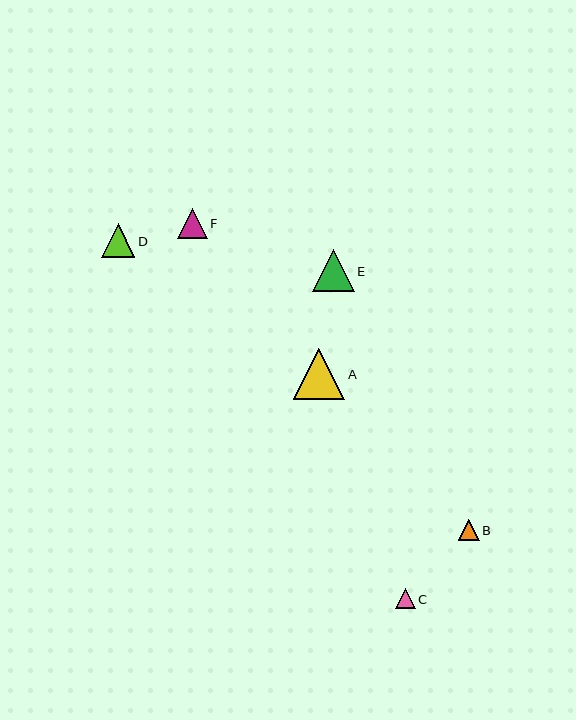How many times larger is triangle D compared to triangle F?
Triangle D is approximately 1.1 times the size of triangle F.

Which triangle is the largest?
Triangle A is the largest with a size of approximately 51 pixels.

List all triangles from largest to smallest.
From largest to smallest: A, E, D, F, B, C.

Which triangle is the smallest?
Triangle C is the smallest with a size of approximately 20 pixels.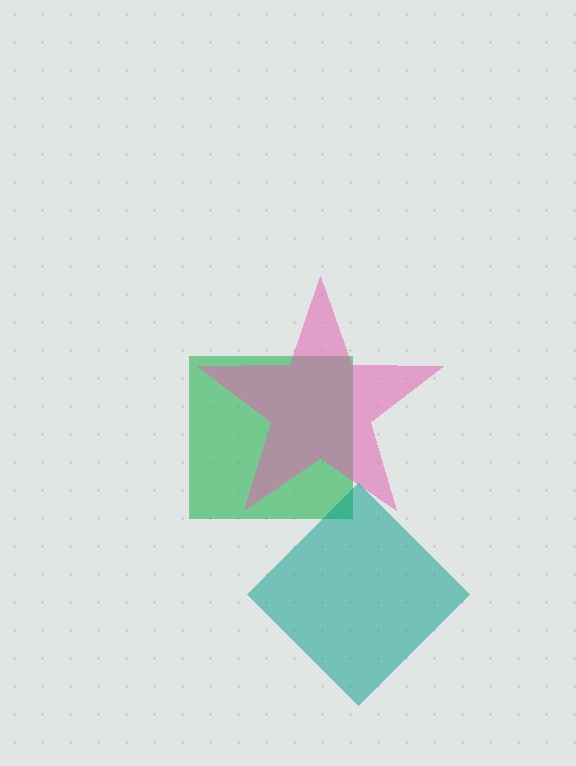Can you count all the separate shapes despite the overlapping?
Yes, there are 3 separate shapes.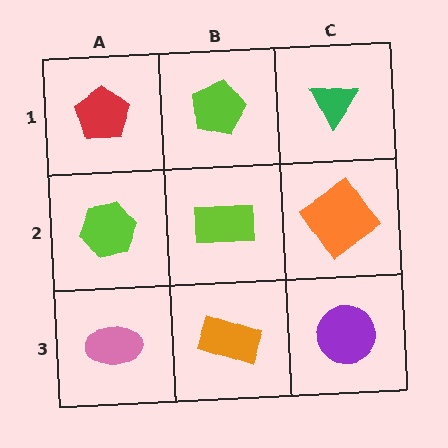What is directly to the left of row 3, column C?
An orange rectangle.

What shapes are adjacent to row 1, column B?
A lime rectangle (row 2, column B), a red pentagon (row 1, column A), a green triangle (row 1, column C).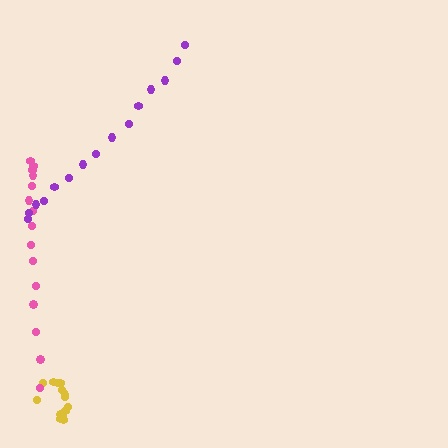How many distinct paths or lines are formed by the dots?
There are 3 distinct paths.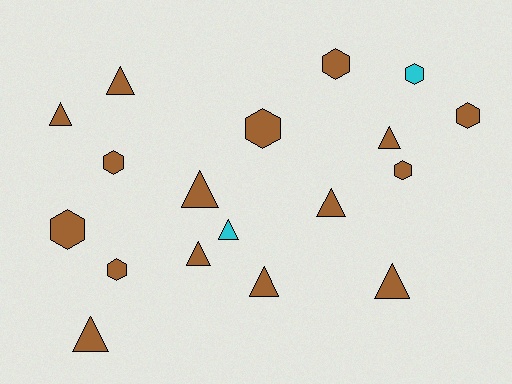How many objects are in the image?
There are 18 objects.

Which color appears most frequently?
Brown, with 16 objects.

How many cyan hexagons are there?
There is 1 cyan hexagon.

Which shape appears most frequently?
Triangle, with 10 objects.